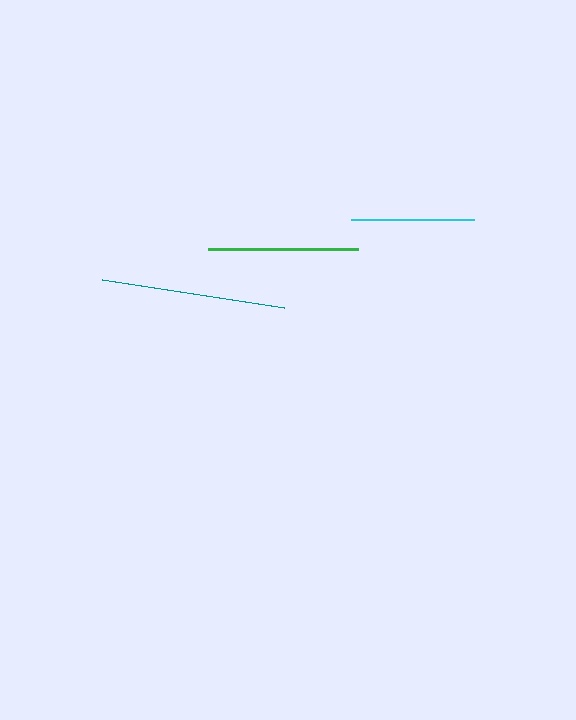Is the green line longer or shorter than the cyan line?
The green line is longer than the cyan line.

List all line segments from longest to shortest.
From longest to shortest: teal, green, cyan.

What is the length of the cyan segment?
The cyan segment is approximately 123 pixels long.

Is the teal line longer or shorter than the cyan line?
The teal line is longer than the cyan line.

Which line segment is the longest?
The teal line is the longest at approximately 185 pixels.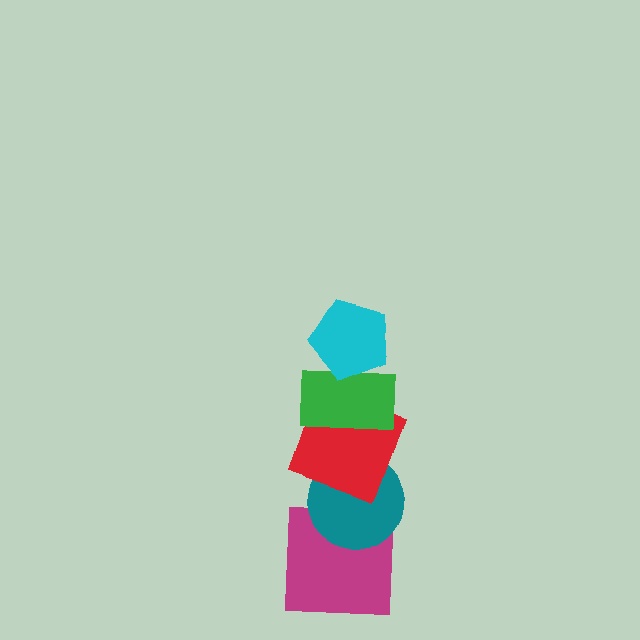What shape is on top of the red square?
The green rectangle is on top of the red square.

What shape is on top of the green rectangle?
The cyan pentagon is on top of the green rectangle.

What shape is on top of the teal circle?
The red square is on top of the teal circle.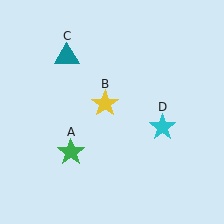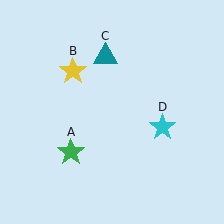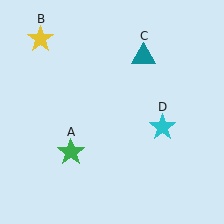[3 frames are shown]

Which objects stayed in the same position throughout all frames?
Green star (object A) and cyan star (object D) remained stationary.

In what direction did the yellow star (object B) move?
The yellow star (object B) moved up and to the left.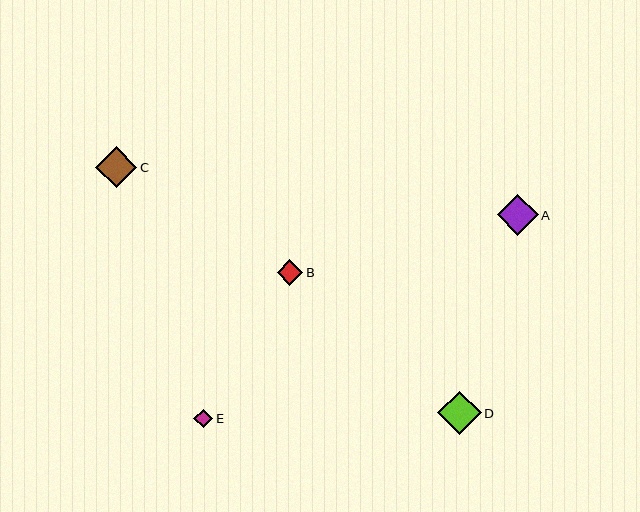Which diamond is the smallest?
Diamond E is the smallest with a size of approximately 19 pixels.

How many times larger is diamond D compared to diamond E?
Diamond D is approximately 2.3 times the size of diamond E.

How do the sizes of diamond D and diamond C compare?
Diamond D and diamond C are approximately the same size.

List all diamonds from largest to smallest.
From largest to smallest: D, A, C, B, E.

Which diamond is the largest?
Diamond D is the largest with a size of approximately 43 pixels.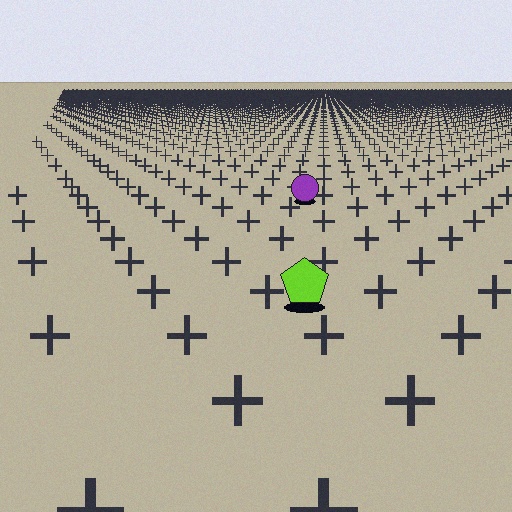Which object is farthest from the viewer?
The purple circle is farthest from the viewer. It appears smaller and the ground texture around it is denser.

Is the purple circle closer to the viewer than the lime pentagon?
No. The lime pentagon is closer — you can tell from the texture gradient: the ground texture is coarser near it.